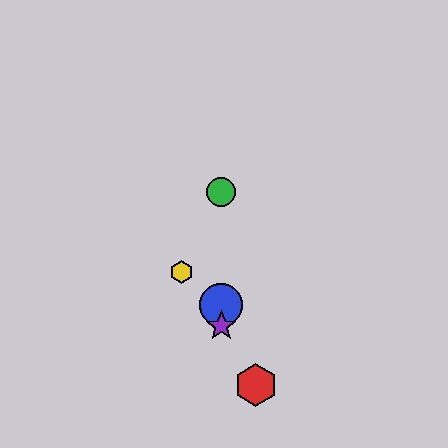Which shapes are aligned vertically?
The blue circle, the green circle, the purple star are aligned vertically.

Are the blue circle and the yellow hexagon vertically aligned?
No, the blue circle is at x≈221 and the yellow hexagon is at x≈182.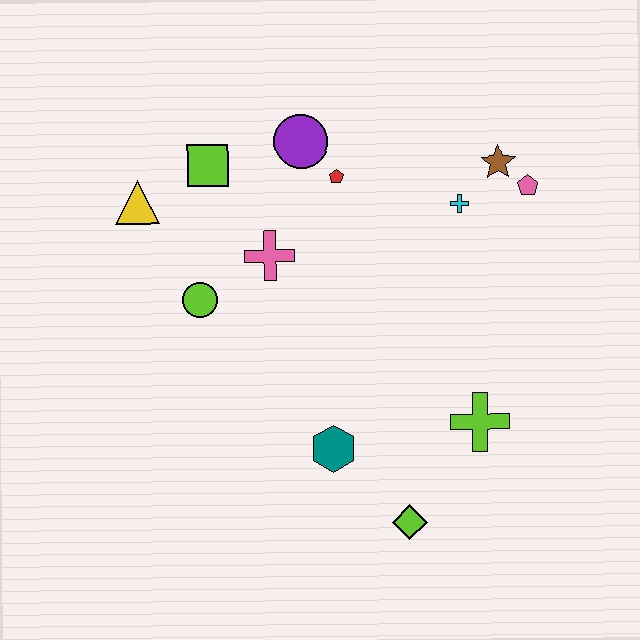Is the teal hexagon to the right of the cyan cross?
No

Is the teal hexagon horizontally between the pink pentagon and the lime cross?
No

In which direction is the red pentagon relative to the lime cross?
The red pentagon is above the lime cross.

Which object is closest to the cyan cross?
The brown star is closest to the cyan cross.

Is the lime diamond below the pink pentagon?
Yes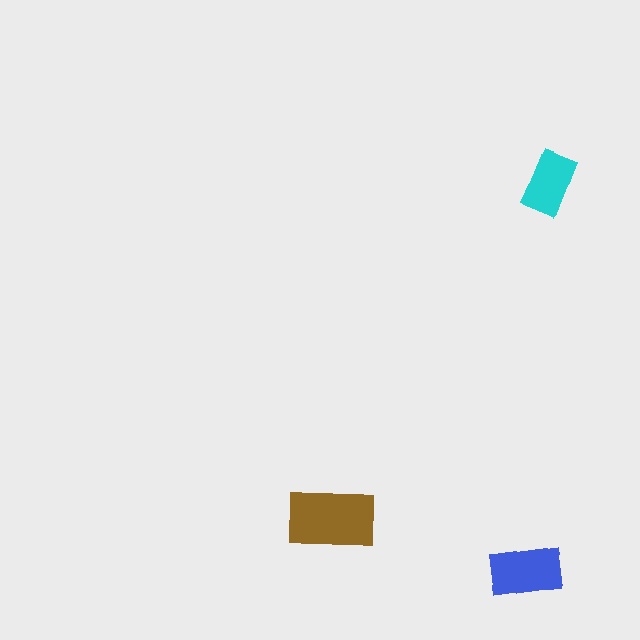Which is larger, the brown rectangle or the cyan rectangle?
The brown one.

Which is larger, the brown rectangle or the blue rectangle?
The brown one.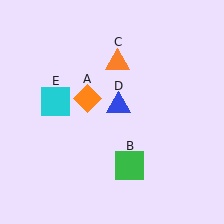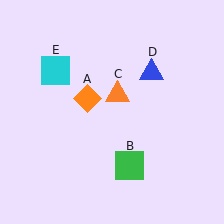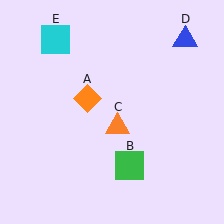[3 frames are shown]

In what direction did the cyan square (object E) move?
The cyan square (object E) moved up.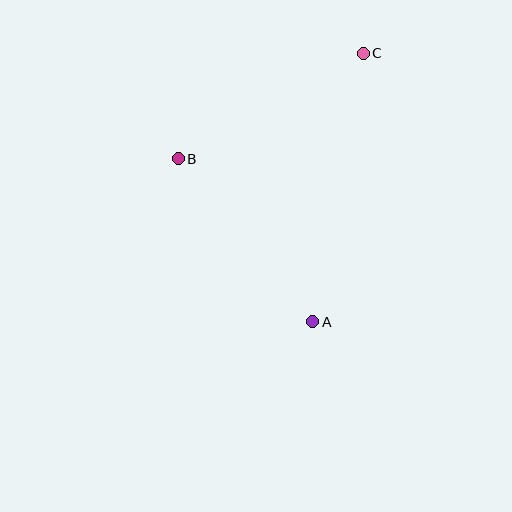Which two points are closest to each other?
Points A and B are closest to each other.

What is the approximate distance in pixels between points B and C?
The distance between B and C is approximately 213 pixels.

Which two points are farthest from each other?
Points A and C are farthest from each other.